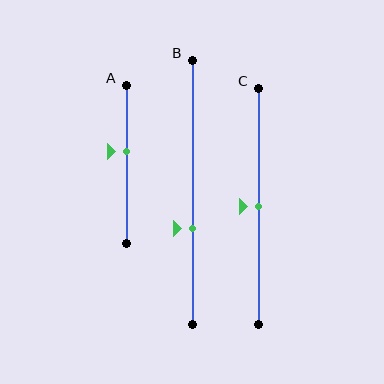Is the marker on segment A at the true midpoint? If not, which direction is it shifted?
No, the marker on segment A is shifted upward by about 8% of the segment length.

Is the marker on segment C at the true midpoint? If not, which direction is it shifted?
Yes, the marker on segment C is at the true midpoint.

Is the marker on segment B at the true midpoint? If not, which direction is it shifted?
No, the marker on segment B is shifted downward by about 14% of the segment length.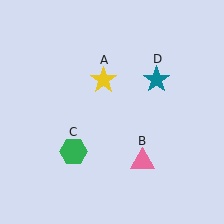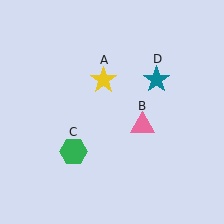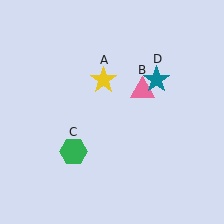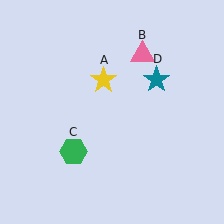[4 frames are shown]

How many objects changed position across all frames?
1 object changed position: pink triangle (object B).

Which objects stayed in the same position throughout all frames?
Yellow star (object A) and green hexagon (object C) and teal star (object D) remained stationary.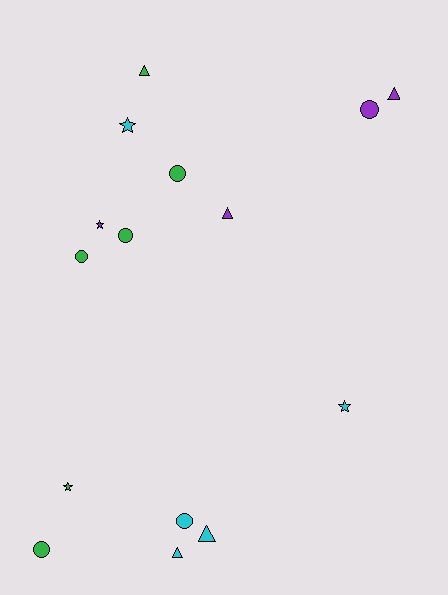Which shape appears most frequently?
Circle, with 6 objects.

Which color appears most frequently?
Green, with 6 objects.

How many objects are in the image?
There are 15 objects.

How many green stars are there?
There is 1 green star.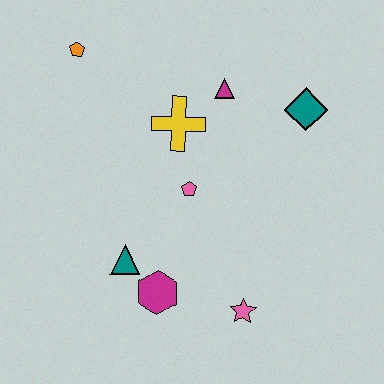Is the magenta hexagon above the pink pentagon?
No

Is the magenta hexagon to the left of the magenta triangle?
Yes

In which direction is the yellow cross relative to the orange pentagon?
The yellow cross is to the right of the orange pentagon.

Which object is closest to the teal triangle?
The magenta hexagon is closest to the teal triangle.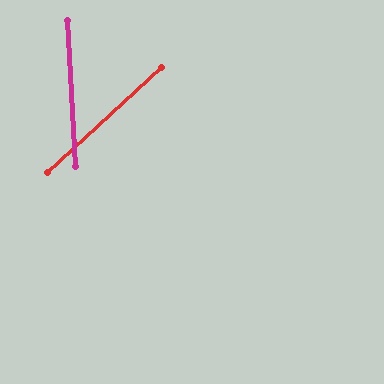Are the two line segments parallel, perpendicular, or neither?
Neither parallel nor perpendicular — they differ by about 50°.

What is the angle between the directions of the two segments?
Approximately 50 degrees.